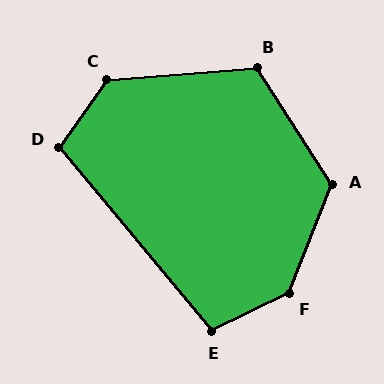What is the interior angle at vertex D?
Approximately 105 degrees (obtuse).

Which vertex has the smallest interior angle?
E, at approximately 104 degrees.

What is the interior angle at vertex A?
Approximately 126 degrees (obtuse).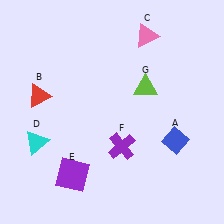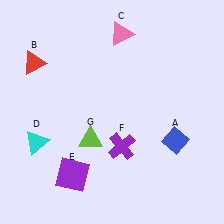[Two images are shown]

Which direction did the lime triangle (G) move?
The lime triangle (G) moved left.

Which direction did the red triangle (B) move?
The red triangle (B) moved up.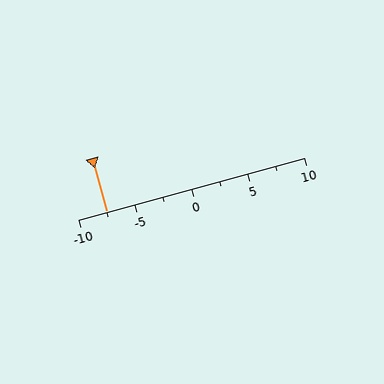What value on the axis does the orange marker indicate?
The marker indicates approximately -7.5.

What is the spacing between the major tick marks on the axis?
The major ticks are spaced 5 apart.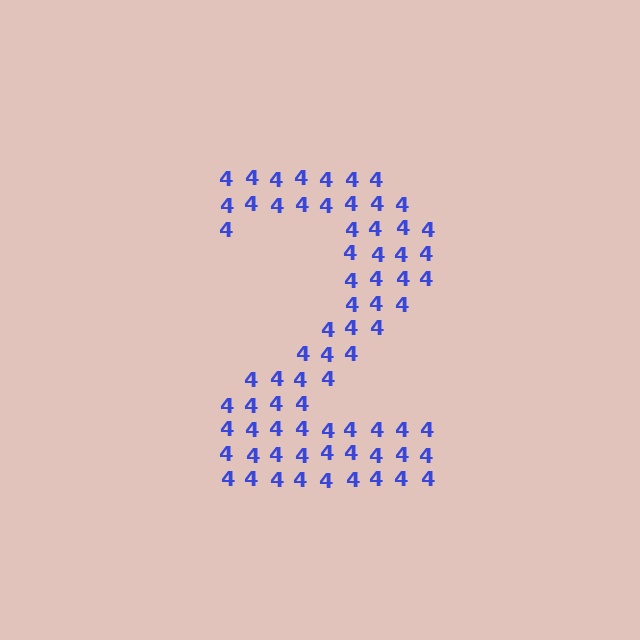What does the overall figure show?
The overall figure shows the digit 2.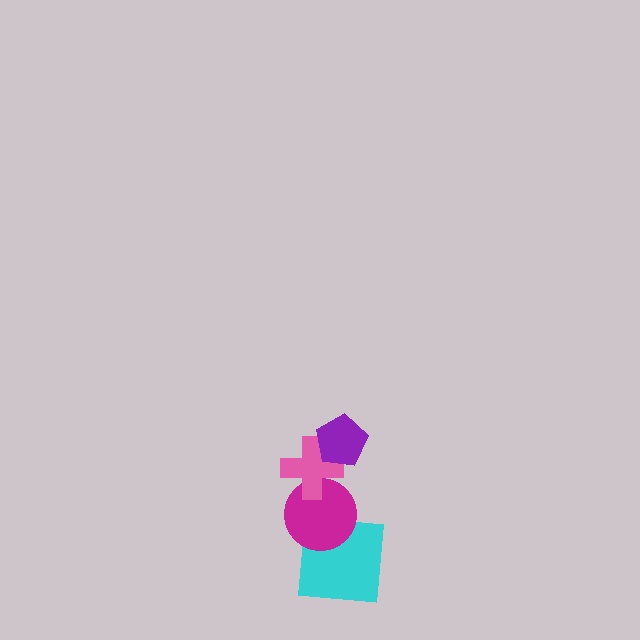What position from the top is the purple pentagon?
The purple pentagon is 1st from the top.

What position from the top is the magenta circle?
The magenta circle is 3rd from the top.